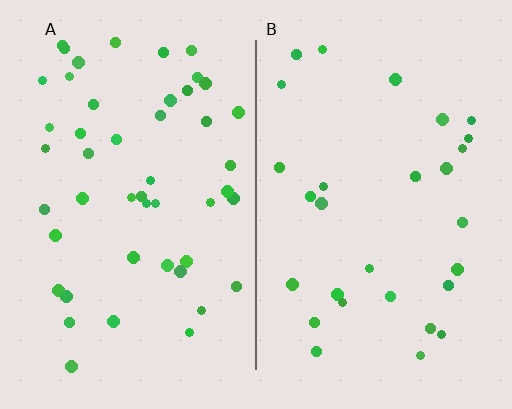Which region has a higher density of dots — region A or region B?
A (the left).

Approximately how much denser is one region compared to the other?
Approximately 1.7× — region A over region B.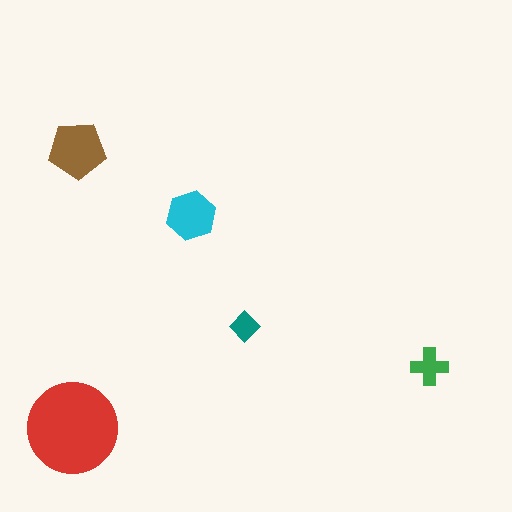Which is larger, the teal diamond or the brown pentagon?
The brown pentagon.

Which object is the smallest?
The teal diamond.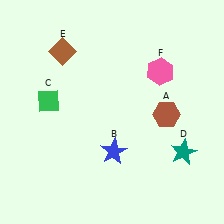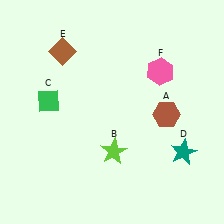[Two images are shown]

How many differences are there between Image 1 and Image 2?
There is 1 difference between the two images.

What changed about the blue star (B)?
In Image 1, B is blue. In Image 2, it changed to lime.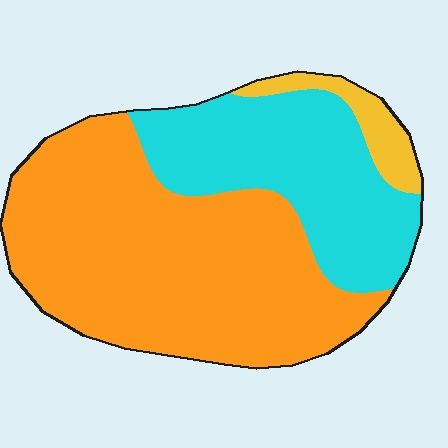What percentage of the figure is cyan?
Cyan takes up between a sixth and a third of the figure.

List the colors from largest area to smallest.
From largest to smallest: orange, cyan, yellow.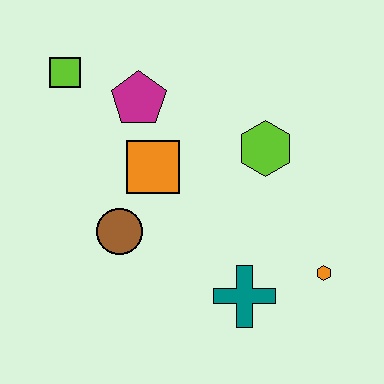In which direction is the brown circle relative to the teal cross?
The brown circle is to the left of the teal cross.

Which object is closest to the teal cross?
The orange hexagon is closest to the teal cross.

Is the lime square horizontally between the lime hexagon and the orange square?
No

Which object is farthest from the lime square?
The orange hexagon is farthest from the lime square.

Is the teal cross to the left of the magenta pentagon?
No